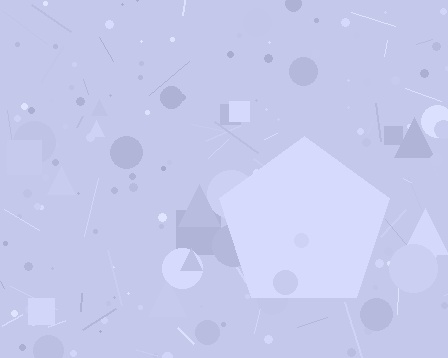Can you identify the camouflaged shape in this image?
The camouflaged shape is a pentagon.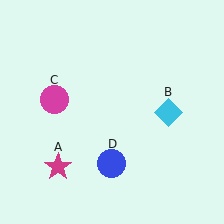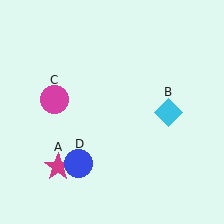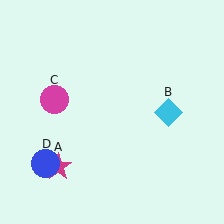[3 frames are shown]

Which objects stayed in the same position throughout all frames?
Magenta star (object A) and cyan diamond (object B) and magenta circle (object C) remained stationary.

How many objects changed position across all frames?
1 object changed position: blue circle (object D).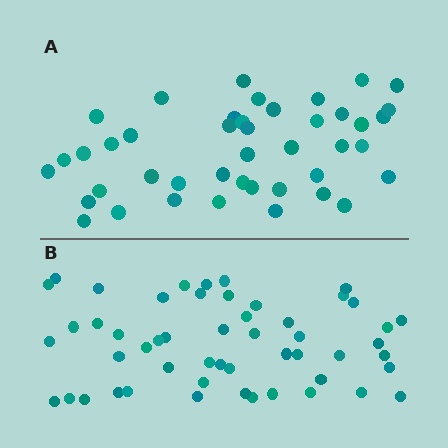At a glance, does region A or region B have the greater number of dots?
Region B (the bottom region) has more dots.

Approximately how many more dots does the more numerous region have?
Region B has roughly 8 or so more dots than region A.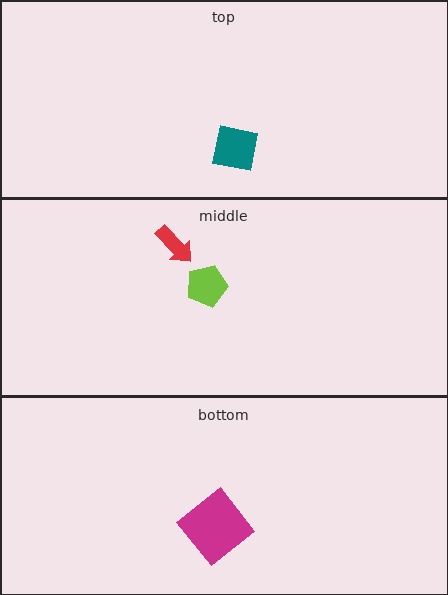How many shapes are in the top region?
1.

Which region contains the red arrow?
The middle region.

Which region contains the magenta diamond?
The bottom region.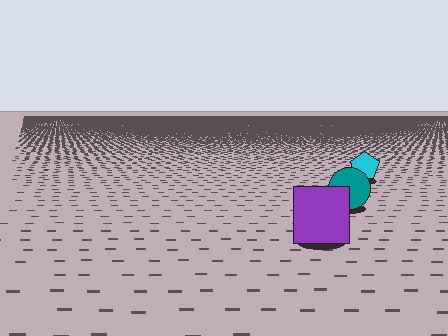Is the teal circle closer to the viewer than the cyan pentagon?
Yes. The teal circle is closer — you can tell from the texture gradient: the ground texture is coarser near it.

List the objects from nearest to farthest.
From nearest to farthest: the purple square, the teal circle, the cyan pentagon.